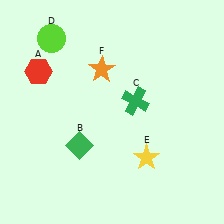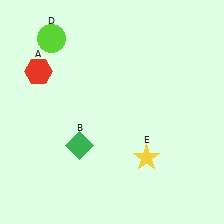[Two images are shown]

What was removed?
The orange star (F), the green cross (C) were removed in Image 2.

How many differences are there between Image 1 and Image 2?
There are 2 differences between the two images.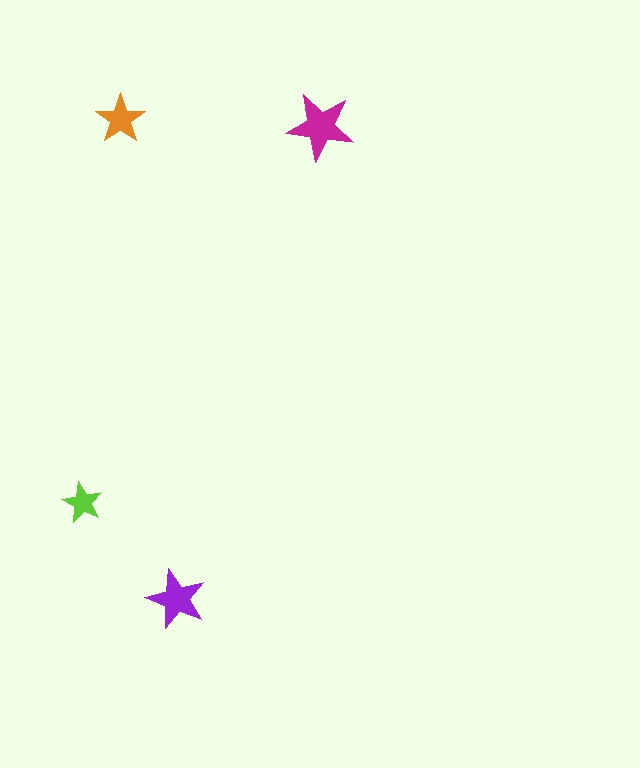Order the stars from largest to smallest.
the magenta one, the purple one, the orange one, the lime one.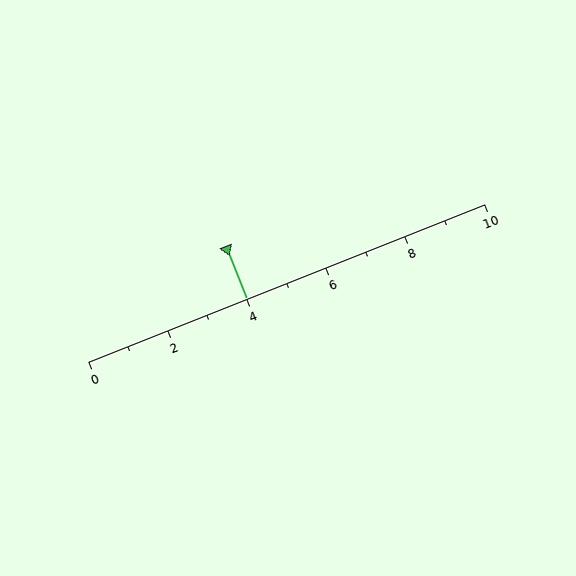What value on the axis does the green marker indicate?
The marker indicates approximately 4.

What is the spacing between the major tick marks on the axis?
The major ticks are spaced 2 apart.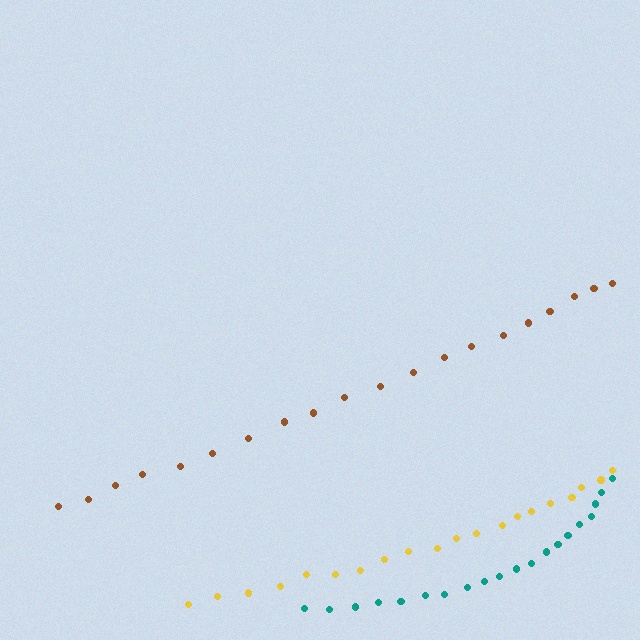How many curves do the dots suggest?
There are 3 distinct paths.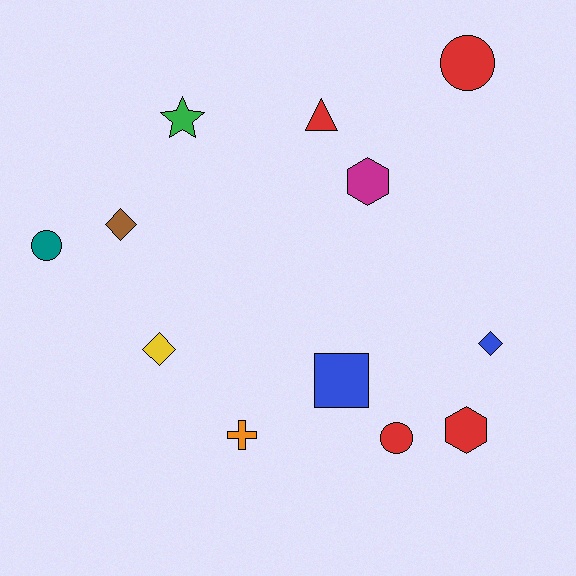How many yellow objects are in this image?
There is 1 yellow object.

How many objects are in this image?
There are 12 objects.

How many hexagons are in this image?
There are 2 hexagons.